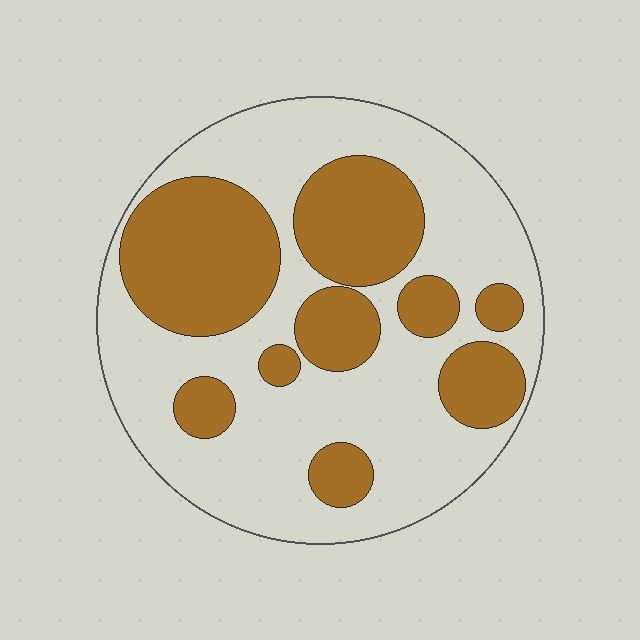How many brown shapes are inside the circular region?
9.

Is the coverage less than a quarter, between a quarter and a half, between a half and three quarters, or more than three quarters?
Between a quarter and a half.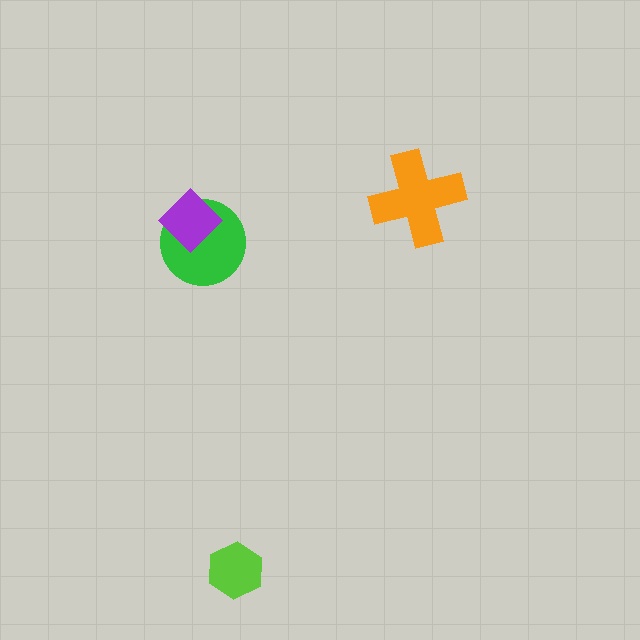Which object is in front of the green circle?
The purple diamond is in front of the green circle.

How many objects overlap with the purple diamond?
1 object overlaps with the purple diamond.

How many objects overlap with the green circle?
1 object overlaps with the green circle.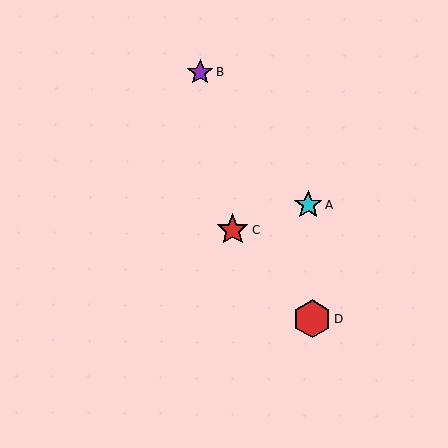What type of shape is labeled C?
Shape C is a red star.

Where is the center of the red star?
The center of the red star is at (232, 230).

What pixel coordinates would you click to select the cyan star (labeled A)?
Click at (308, 205) to select the cyan star A.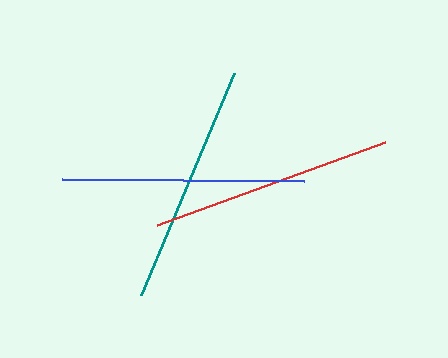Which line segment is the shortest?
The teal line is the shortest at approximately 241 pixels.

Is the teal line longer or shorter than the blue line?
The blue line is longer than the teal line.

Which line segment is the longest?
The red line is the longest at approximately 243 pixels.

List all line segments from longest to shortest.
From longest to shortest: red, blue, teal.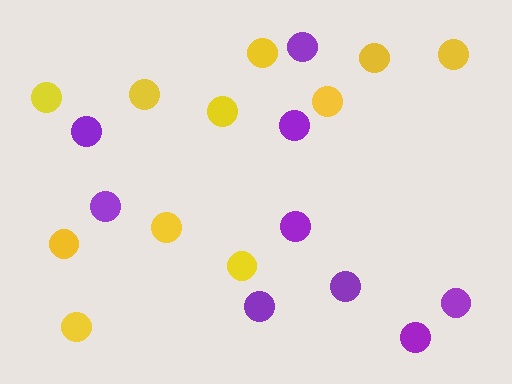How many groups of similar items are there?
There are 2 groups: one group of purple circles (9) and one group of yellow circles (11).